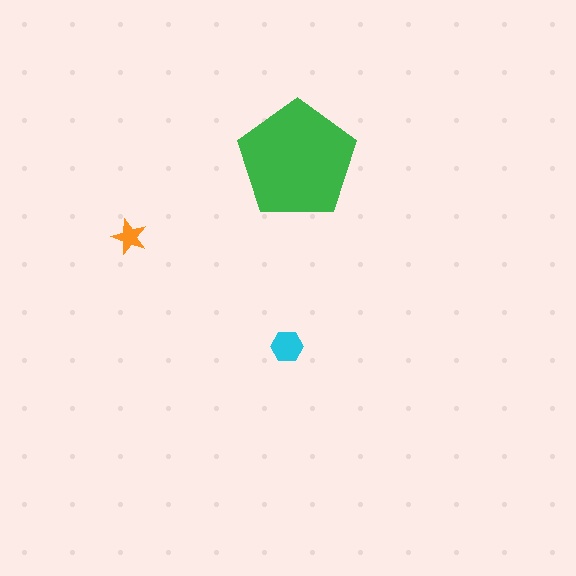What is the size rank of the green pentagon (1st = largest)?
1st.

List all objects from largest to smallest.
The green pentagon, the cyan hexagon, the orange star.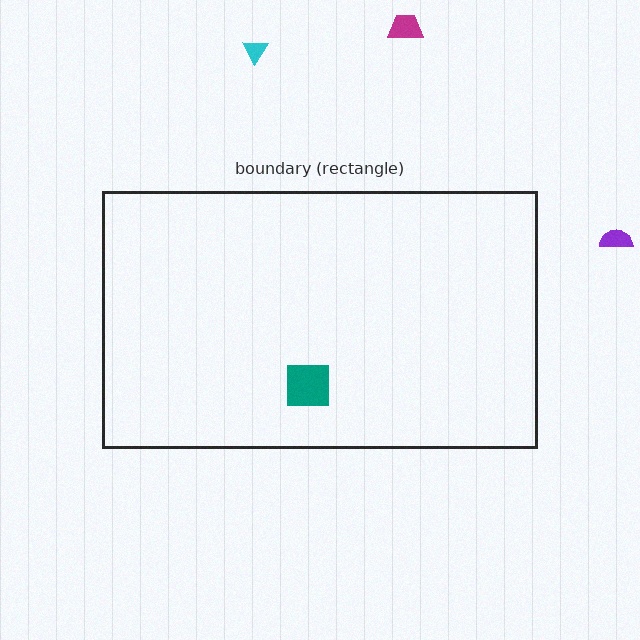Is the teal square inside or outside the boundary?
Inside.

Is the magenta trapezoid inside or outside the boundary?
Outside.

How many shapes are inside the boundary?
1 inside, 3 outside.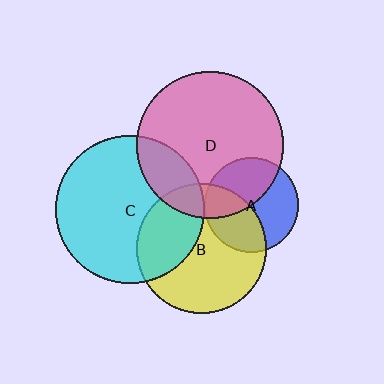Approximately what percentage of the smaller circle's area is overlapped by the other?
Approximately 40%.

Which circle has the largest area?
Circle C (cyan).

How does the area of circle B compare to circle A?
Approximately 1.9 times.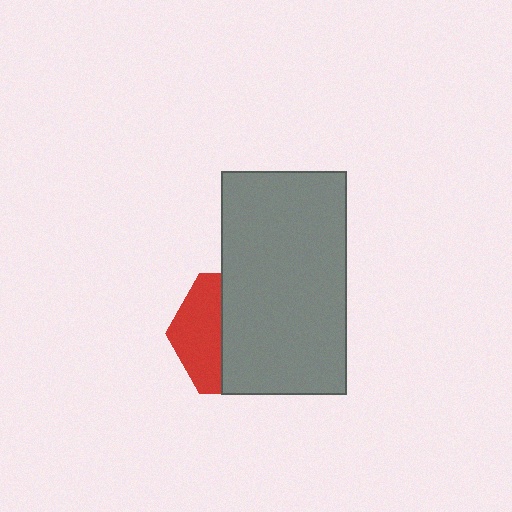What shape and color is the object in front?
The object in front is a gray rectangle.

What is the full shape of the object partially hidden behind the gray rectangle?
The partially hidden object is a red hexagon.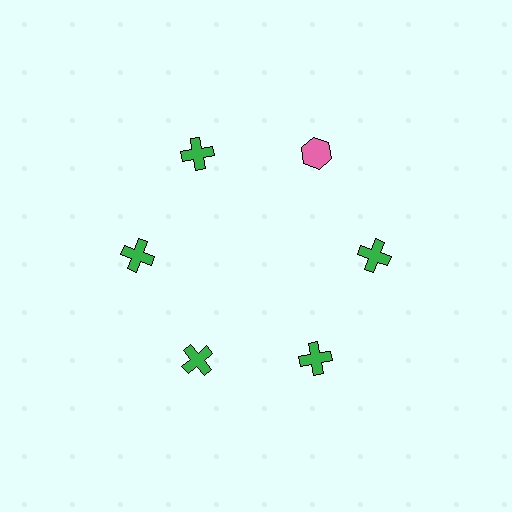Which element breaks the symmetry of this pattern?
The pink hexagon at roughly the 1 o'clock position breaks the symmetry. All other shapes are green crosses.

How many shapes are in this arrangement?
There are 6 shapes arranged in a ring pattern.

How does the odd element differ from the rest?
It differs in both color (pink instead of green) and shape (hexagon instead of cross).